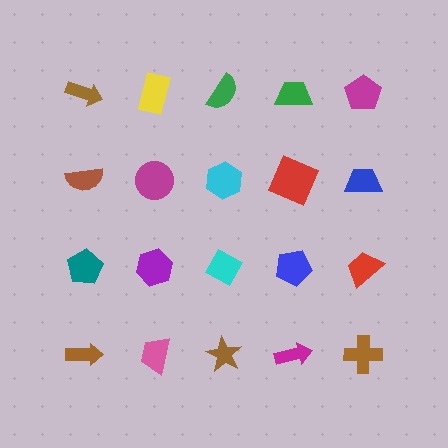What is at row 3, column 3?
A cyan diamond.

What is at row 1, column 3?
A green semicircle.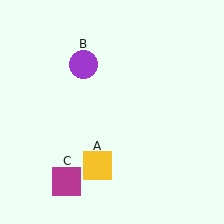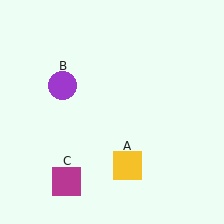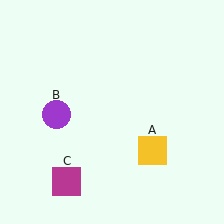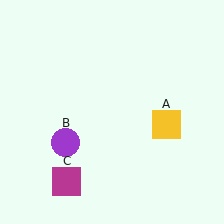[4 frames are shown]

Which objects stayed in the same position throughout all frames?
Magenta square (object C) remained stationary.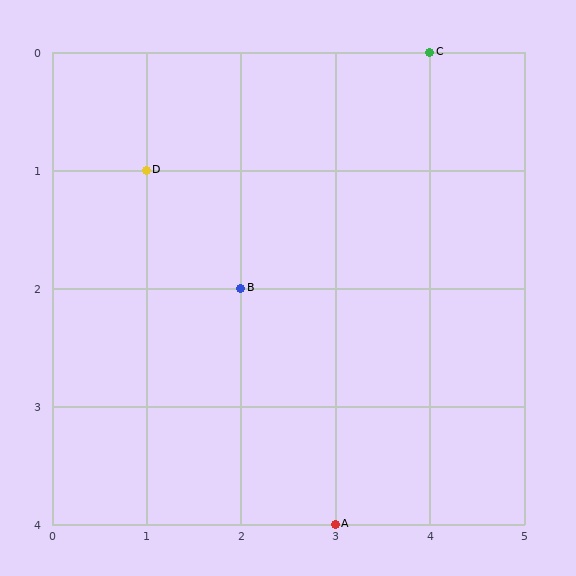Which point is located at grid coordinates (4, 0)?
Point C is at (4, 0).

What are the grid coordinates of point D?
Point D is at grid coordinates (1, 1).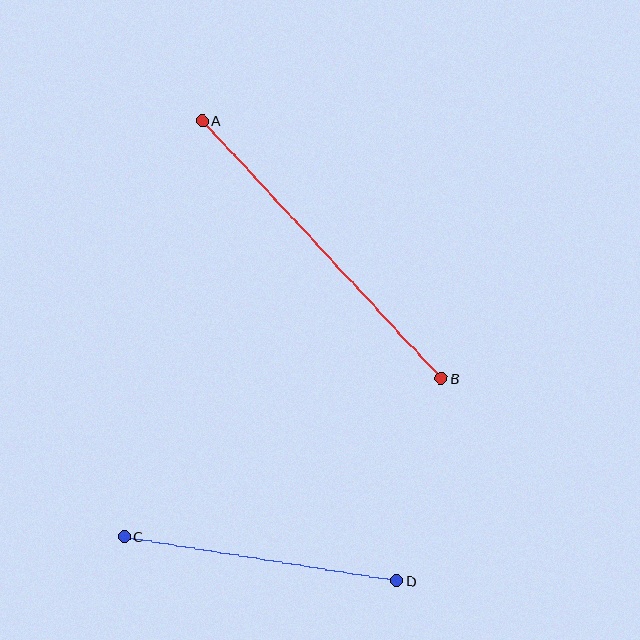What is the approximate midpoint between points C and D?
The midpoint is at approximately (260, 558) pixels.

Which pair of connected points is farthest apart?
Points A and B are farthest apart.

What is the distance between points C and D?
The distance is approximately 276 pixels.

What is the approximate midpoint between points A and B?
The midpoint is at approximately (322, 250) pixels.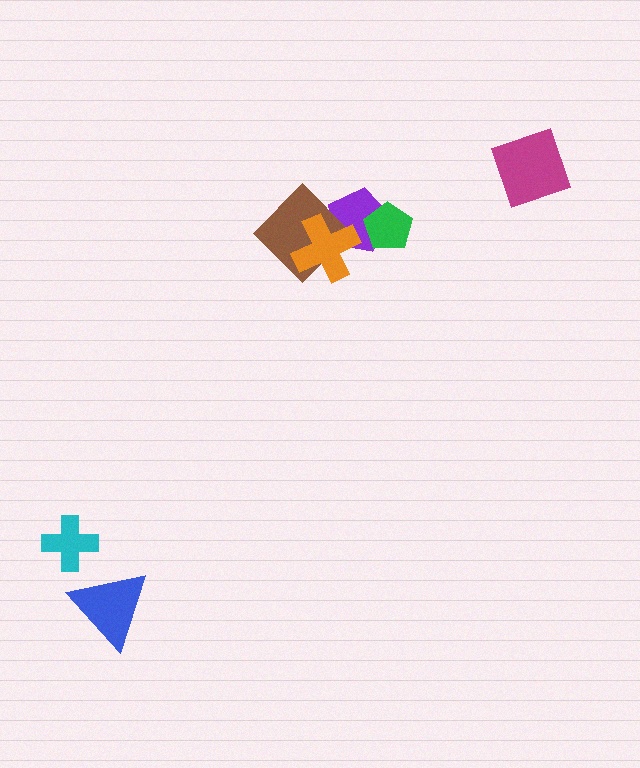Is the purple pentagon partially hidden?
Yes, it is partially covered by another shape.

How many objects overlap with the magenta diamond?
0 objects overlap with the magenta diamond.